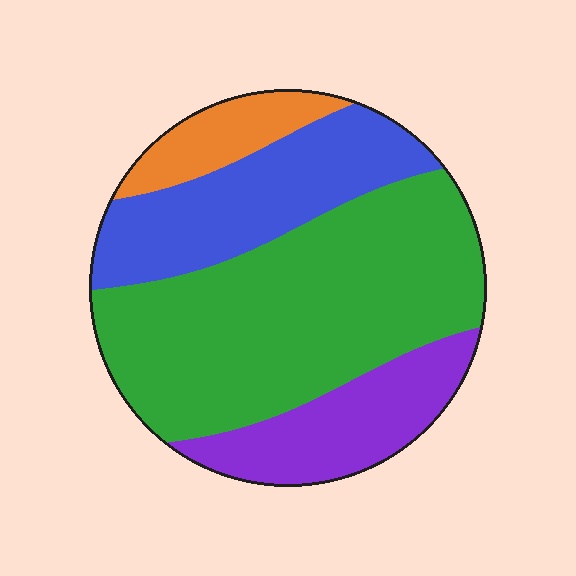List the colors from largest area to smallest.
From largest to smallest: green, blue, purple, orange.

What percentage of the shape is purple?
Purple takes up between a sixth and a third of the shape.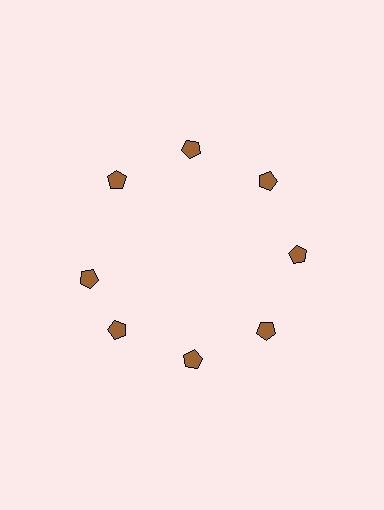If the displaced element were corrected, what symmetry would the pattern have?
It would have 8-fold rotational symmetry — the pattern would map onto itself every 45 degrees.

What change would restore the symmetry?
The symmetry would be restored by rotating it back into even spacing with its neighbors so that all 8 pentagons sit at equal angles and equal distance from the center.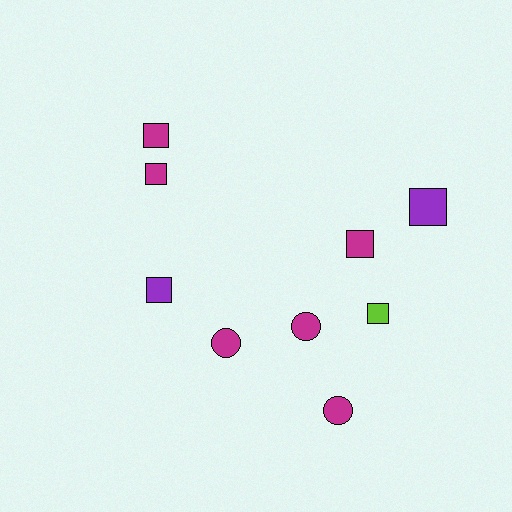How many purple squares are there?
There are 2 purple squares.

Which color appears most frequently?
Magenta, with 6 objects.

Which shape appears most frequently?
Square, with 6 objects.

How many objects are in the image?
There are 9 objects.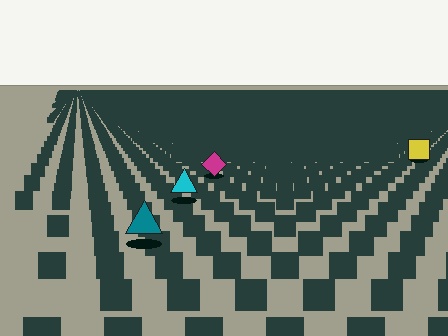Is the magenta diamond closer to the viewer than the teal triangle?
No. The teal triangle is closer — you can tell from the texture gradient: the ground texture is coarser near it.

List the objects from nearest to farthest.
From nearest to farthest: the teal triangle, the cyan triangle, the magenta diamond, the yellow square.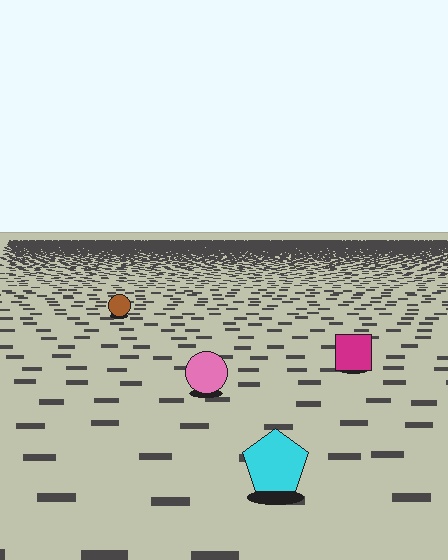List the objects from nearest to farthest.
From nearest to farthest: the cyan pentagon, the pink circle, the magenta square, the brown circle.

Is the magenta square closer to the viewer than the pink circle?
No. The pink circle is closer — you can tell from the texture gradient: the ground texture is coarser near it.